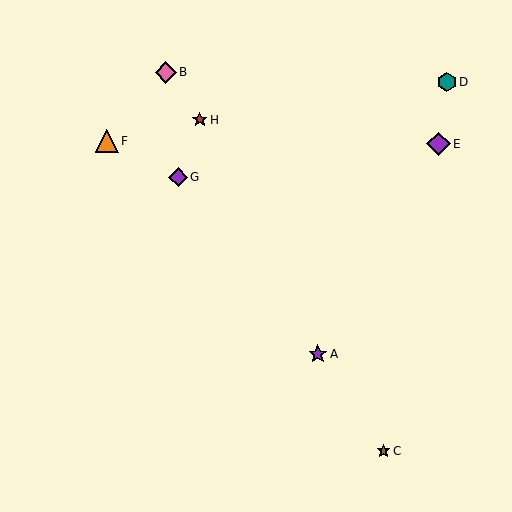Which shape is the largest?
The purple diamond (labeled E) is the largest.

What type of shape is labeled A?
Shape A is a purple star.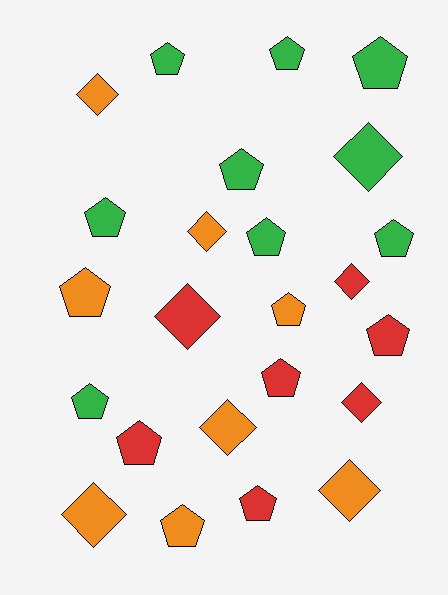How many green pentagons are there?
There are 8 green pentagons.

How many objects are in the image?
There are 24 objects.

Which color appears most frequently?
Green, with 9 objects.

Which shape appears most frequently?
Pentagon, with 15 objects.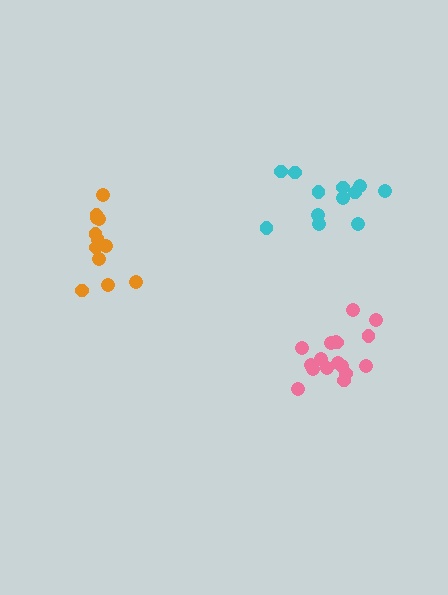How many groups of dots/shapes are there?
There are 3 groups.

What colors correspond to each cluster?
The clusters are colored: cyan, orange, pink.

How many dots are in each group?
Group 1: 12 dots, Group 2: 12 dots, Group 3: 17 dots (41 total).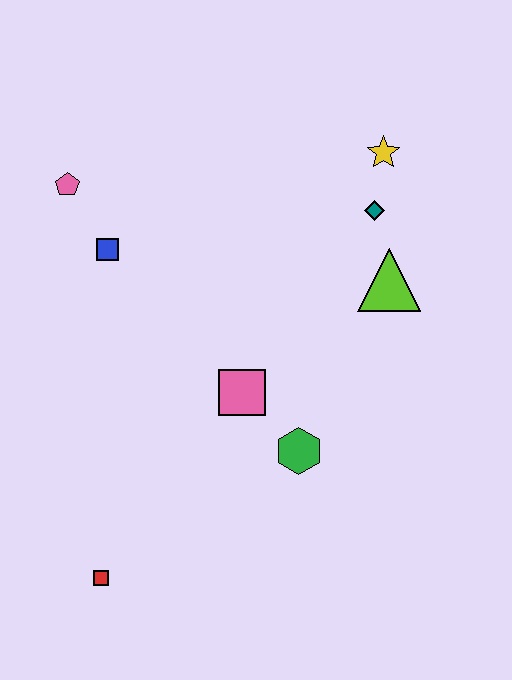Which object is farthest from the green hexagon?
The pink pentagon is farthest from the green hexagon.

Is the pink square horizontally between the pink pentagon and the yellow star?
Yes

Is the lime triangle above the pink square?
Yes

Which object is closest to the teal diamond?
The yellow star is closest to the teal diamond.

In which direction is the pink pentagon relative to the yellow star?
The pink pentagon is to the left of the yellow star.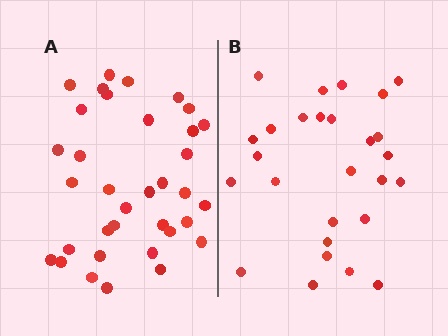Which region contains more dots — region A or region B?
Region A (the left region) has more dots.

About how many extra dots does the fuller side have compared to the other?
Region A has roughly 8 or so more dots than region B.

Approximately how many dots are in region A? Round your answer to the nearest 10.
About 40 dots. (The exact count is 35, which rounds to 40.)